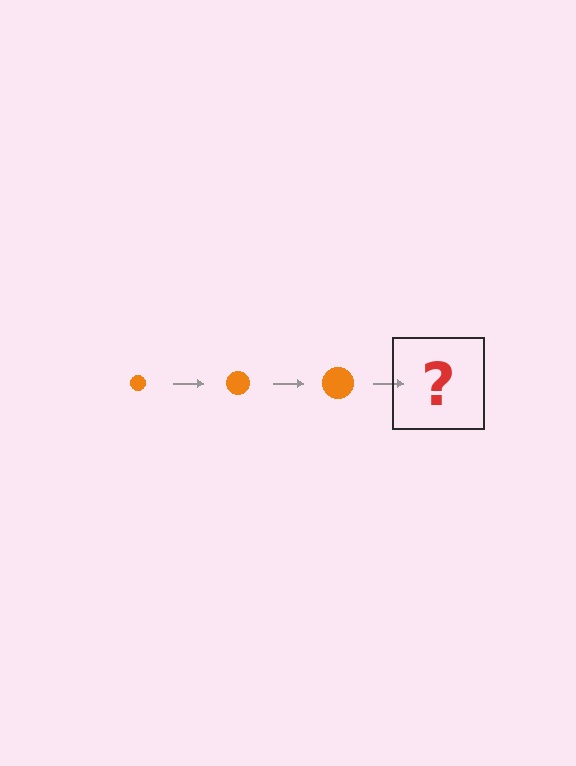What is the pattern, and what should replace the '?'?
The pattern is that the circle gets progressively larger each step. The '?' should be an orange circle, larger than the previous one.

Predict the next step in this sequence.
The next step is an orange circle, larger than the previous one.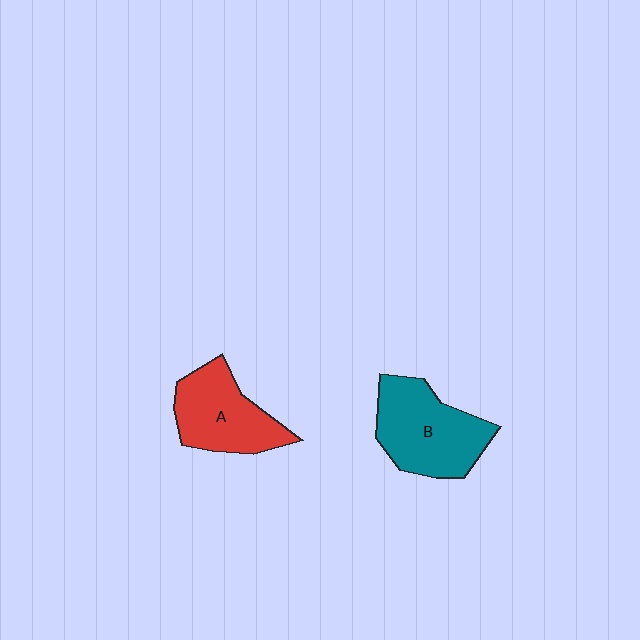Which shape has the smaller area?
Shape A (red).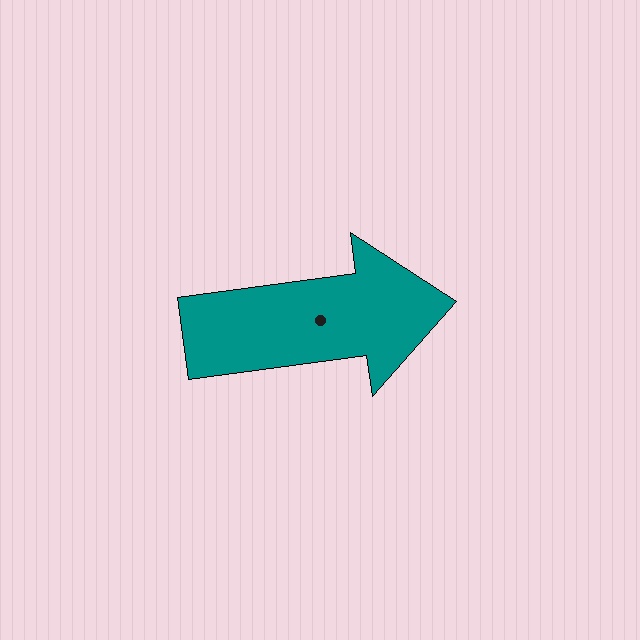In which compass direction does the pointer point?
East.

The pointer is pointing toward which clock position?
Roughly 3 o'clock.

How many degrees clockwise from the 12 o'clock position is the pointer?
Approximately 82 degrees.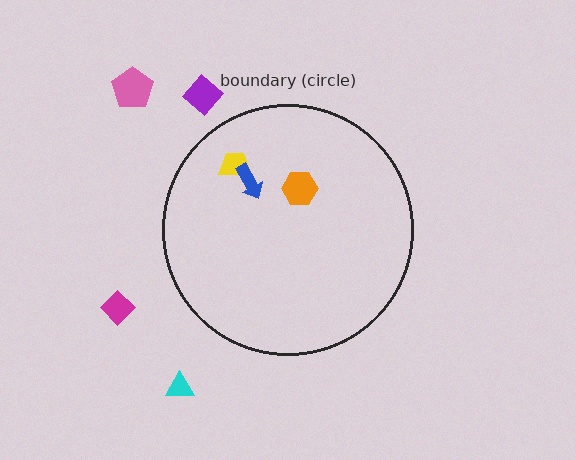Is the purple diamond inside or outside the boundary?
Outside.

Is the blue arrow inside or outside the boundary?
Inside.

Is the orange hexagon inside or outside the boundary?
Inside.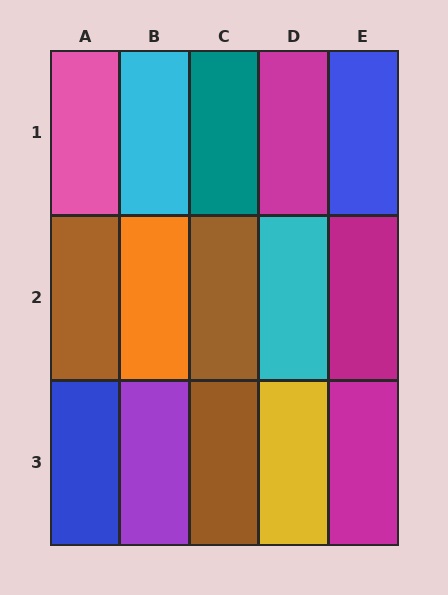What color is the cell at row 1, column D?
Magenta.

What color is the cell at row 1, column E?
Blue.